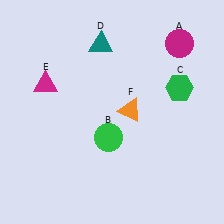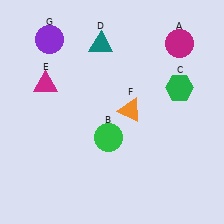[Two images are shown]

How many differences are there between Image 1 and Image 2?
There is 1 difference between the two images.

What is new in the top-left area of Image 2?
A purple circle (G) was added in the top-left area of Image 2.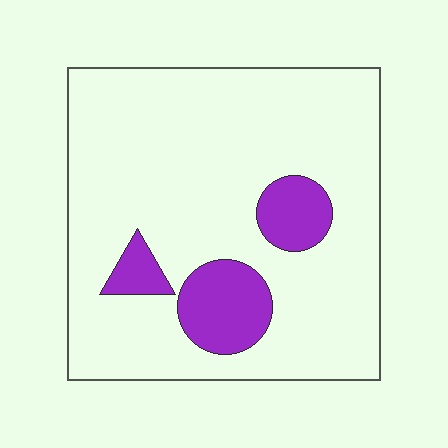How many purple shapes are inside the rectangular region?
3.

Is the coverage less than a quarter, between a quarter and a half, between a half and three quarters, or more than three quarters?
Less than a quarter.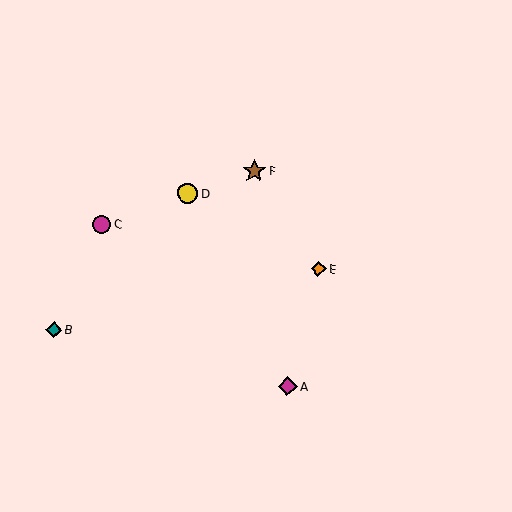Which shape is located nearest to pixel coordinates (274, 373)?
The magenta diamond (labeled A) at (287, 386) is nearest to that location.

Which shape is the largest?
The brown star (labeled F) is the largest.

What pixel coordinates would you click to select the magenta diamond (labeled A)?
Click at (287, 386) to select the magenta diamond A.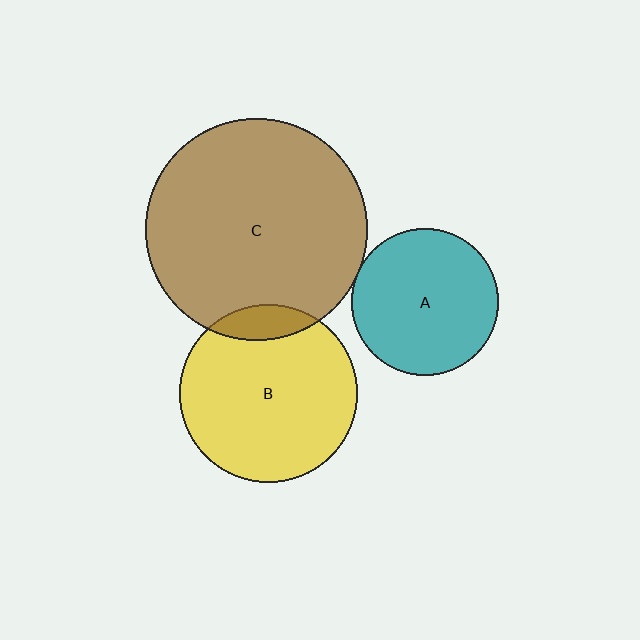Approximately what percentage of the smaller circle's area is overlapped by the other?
Approximately 5%.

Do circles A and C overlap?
Yes.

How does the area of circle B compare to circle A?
Approximately 1.5 times.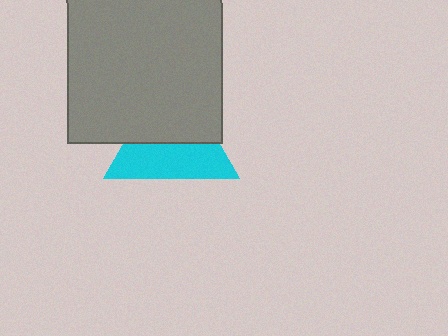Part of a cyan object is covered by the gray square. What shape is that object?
It is a triangle.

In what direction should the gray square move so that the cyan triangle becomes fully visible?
The gray square should move up. That is the shortest direction to clear the overlap and leave the cyan triangle fully visible.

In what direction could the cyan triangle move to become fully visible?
The cyan triangle could move down. That would shift it out from behind the gray square entirely.